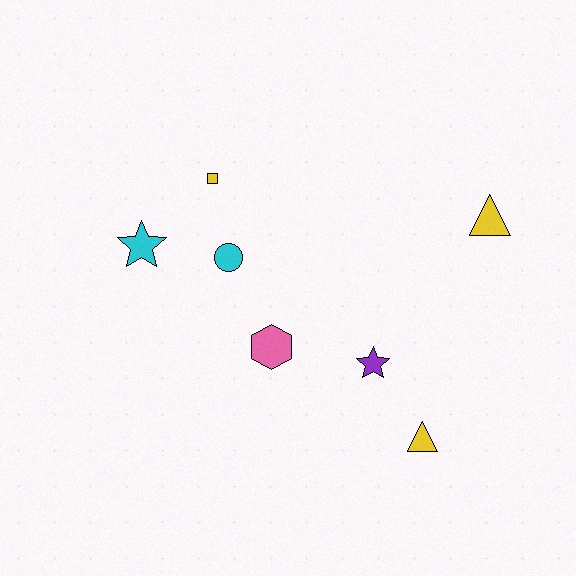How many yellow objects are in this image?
There are 3 yellow objects.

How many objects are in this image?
There are 7 objects.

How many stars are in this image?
There are 2 stars.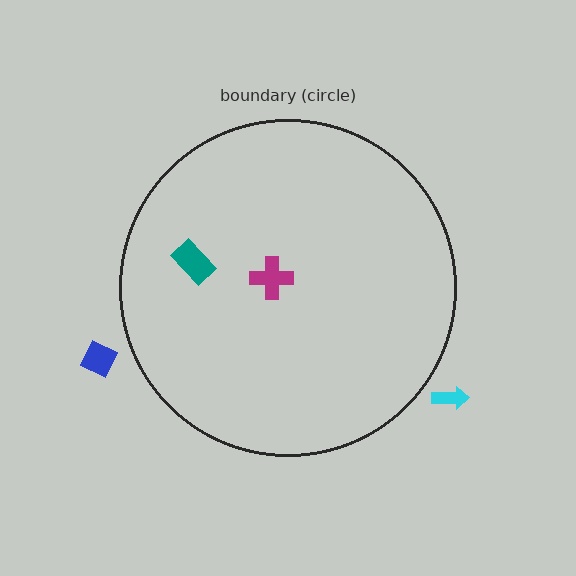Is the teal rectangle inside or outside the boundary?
Inside.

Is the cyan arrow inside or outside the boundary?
Outside.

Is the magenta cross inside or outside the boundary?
Inside.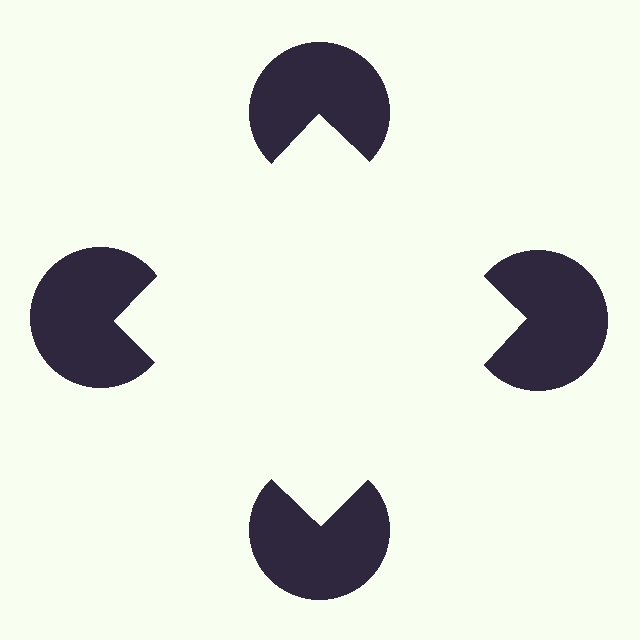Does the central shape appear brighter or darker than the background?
It typically appears slightly brighter than the background, even though no actual brightness change is drawn.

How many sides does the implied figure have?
4 sides.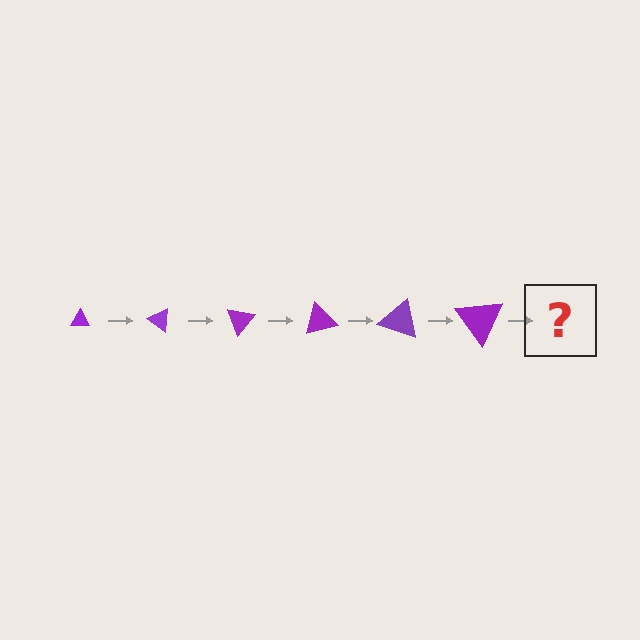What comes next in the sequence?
The next element should be a triangle, larger than the previous one and rotated 210 degrees from the start.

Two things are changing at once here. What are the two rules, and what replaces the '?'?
The two rules are that the triangle grows larger each step and it rotates 35 degrees each step. The '?' should be a triangle, larger than the previous one and rotated 210 degrees from the start.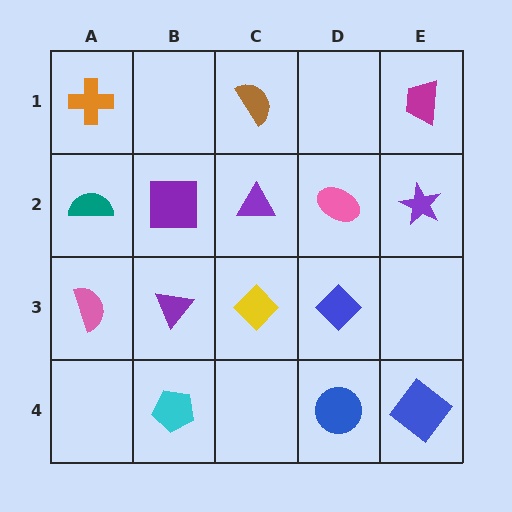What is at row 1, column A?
An orange cross.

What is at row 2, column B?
A purple square.